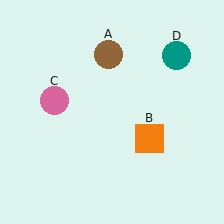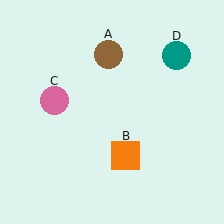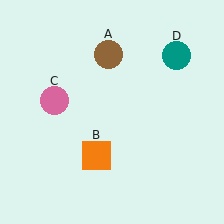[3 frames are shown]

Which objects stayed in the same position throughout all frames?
Brown circle (object A) and pink circle (object C) and teal circle (object D) remained stationary.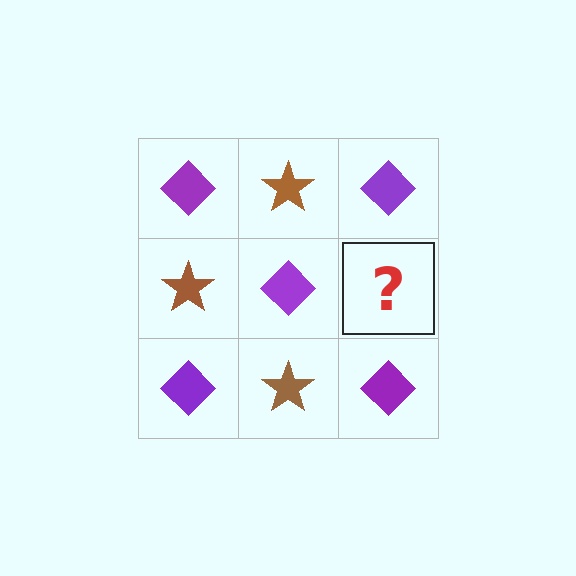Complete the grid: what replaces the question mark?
The question mark should be replaced with a brown star.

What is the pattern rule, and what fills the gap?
The rule is that it alternates purple diamond and brown star in a checkerboard pattern. The gap should be filled with a brown star.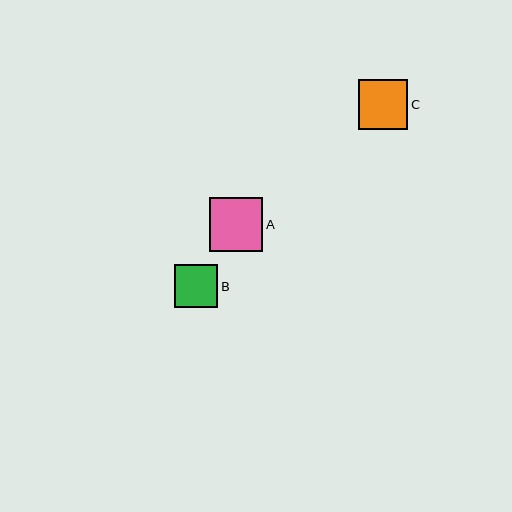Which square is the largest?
Square A is the largest with a size of approximately 54 pixels.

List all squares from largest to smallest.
From largest to smallest: A, C, B.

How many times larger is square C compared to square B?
Square C is approximately 1.2 times the size of square B.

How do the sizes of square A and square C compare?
Square A and square C are approximately the same size.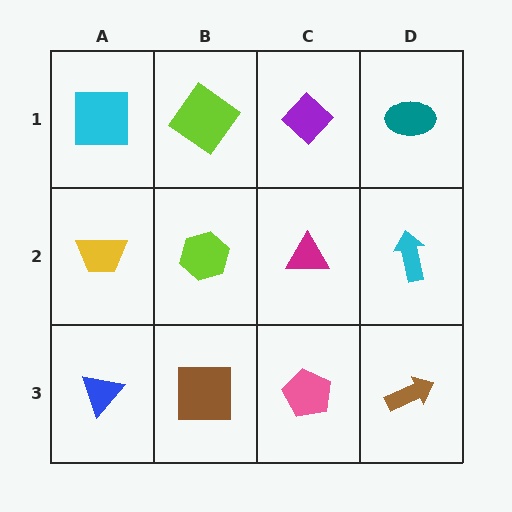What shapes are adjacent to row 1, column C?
A magenta triangle (row 2, column C), a lime diamond (row 1, column B), a teal ellipse (row 1, column D).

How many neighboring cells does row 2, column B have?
4.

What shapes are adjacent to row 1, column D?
A cyan arrow (row 2, column D), a purple diamond (row 1, column C).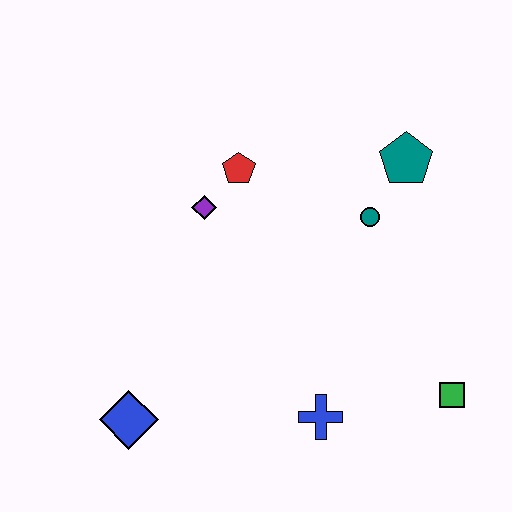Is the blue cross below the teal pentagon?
Yes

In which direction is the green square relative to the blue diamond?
The green square is to the right of the blue diamond.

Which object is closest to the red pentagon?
The purple diamond is closest to the red pentagon.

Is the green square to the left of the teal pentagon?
No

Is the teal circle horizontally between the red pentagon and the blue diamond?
No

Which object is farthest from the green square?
The blue diamond is farthest from the green square.